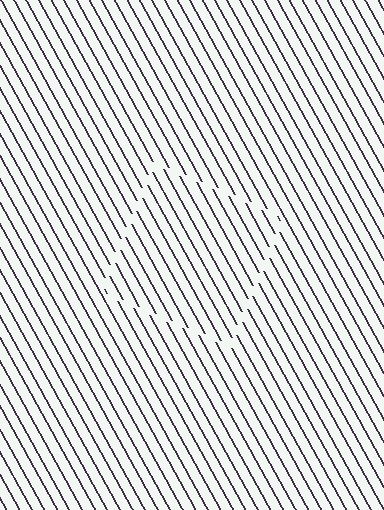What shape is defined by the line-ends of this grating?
An illusory square. The interior of the shape contains the same grating, shifted by half a period — the contour is defined by the phase discontinuity where line-ends from the inner and outer gratings abut.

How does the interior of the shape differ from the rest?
The interior of the shape contains the same grating, shifted by half a period — the contour is defined by the phase discontinuity where line-ends from the inner and outer gratings abut.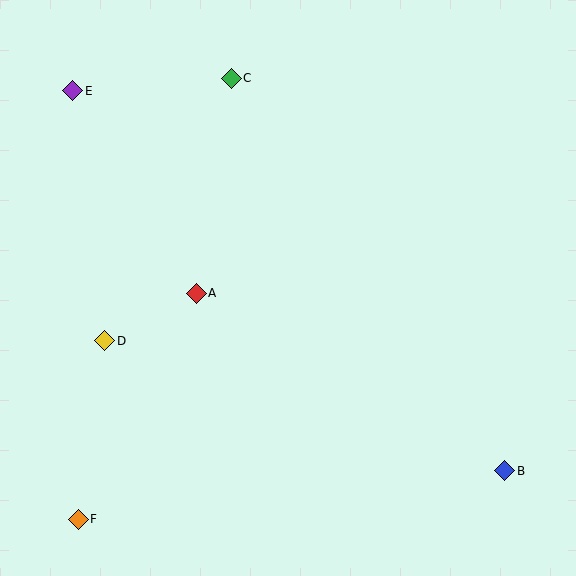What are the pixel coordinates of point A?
Point A is at (196, 293).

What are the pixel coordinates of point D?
Point D is at (105, 341).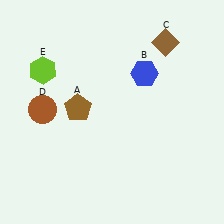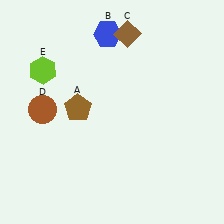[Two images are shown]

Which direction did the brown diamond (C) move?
The brown diamond (C) moved left.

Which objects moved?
The objects that moved are: the blue hexagon (B), the brown diamond (C).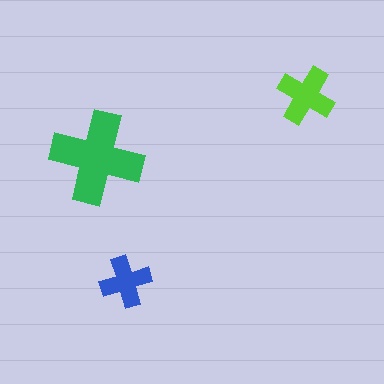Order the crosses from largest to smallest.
the green one, the lime one, the blue one.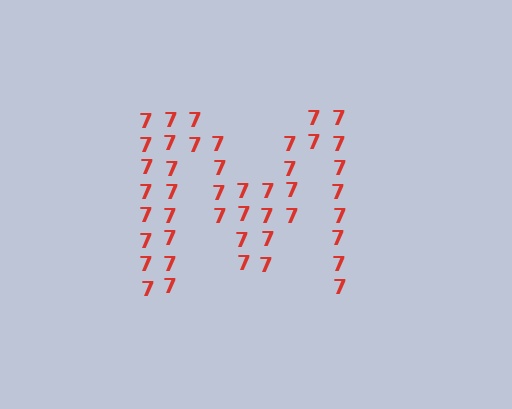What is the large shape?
The large shape is the letter M.